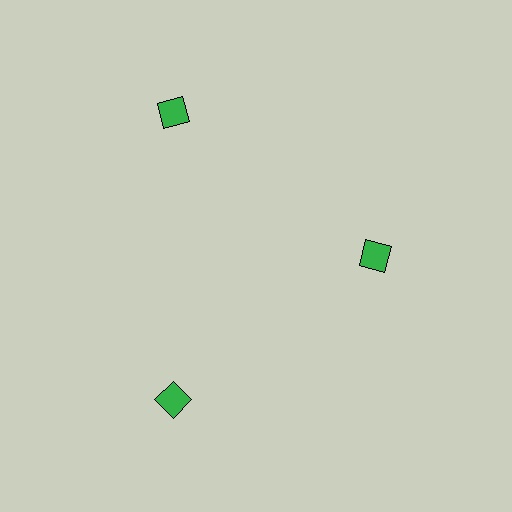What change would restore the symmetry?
The symmetry would be restored by moving it outward, back onto the ring so that all 3 diamonds sit at equal angles and equal distance from the center.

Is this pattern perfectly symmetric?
No. The 3 green diamonds are arranged in a ring, but one element near the 3 o'clock position is pulled inward toward the center, breaking the 3-fold rotational symmetry.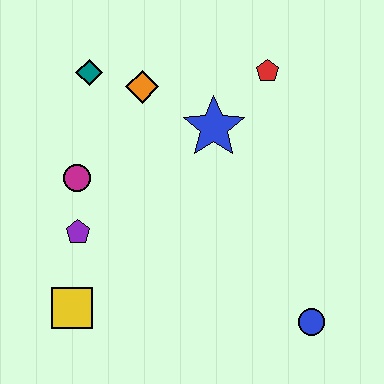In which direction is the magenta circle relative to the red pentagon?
The magenta circle is to the left of the red pentagon.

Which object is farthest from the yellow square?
The red pentagon is farthest from the yellow square.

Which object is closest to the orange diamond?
The teal diamond is closest to the orange diamond.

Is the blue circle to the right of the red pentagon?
Yes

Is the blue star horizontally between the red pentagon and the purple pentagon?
Yes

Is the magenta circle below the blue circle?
No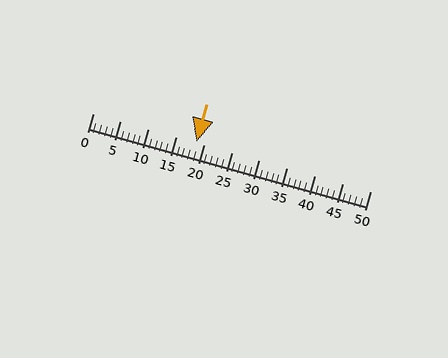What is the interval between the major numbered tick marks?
The major tick marks are spaced 5 units apart.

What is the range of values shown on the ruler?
The ruler shows values from 0 to 50.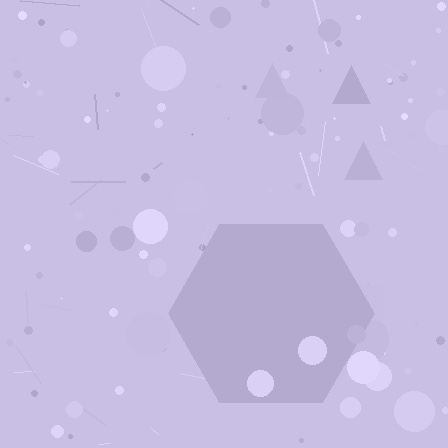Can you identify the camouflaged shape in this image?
The camouflaged shape is a hexagon.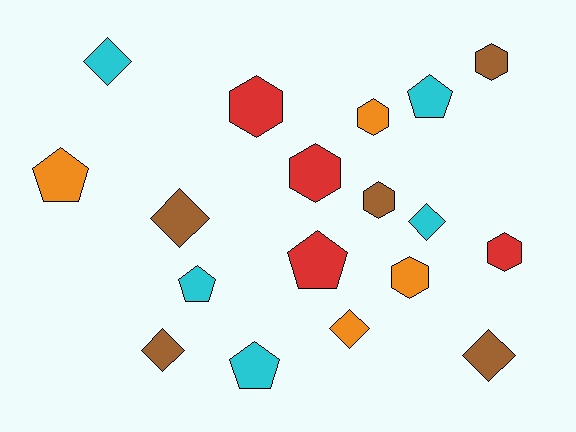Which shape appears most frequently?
Hexagon, with 7 objects.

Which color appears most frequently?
Brown, with 5 objects.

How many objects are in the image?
There are 18 objects.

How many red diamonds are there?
There are no red diamonds.